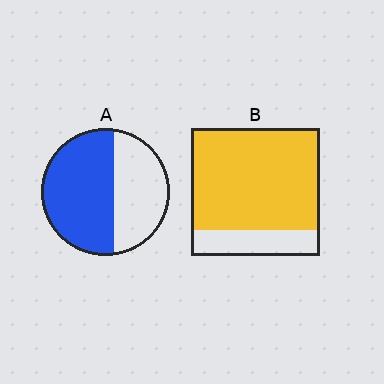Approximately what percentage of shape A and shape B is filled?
A is approximately 60% and B is approximately 80%.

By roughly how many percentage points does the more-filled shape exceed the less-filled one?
By roughly 20 percentage points (B over A).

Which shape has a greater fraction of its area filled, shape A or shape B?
Shape B.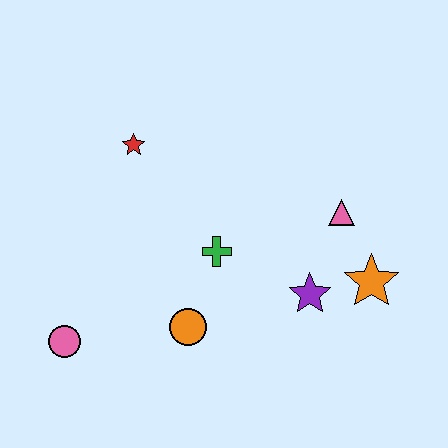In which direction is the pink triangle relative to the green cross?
The pink triangle is to the right of the green cross.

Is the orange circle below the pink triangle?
Yes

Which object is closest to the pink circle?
The orange circle is closest to the pink circle.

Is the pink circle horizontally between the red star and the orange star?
No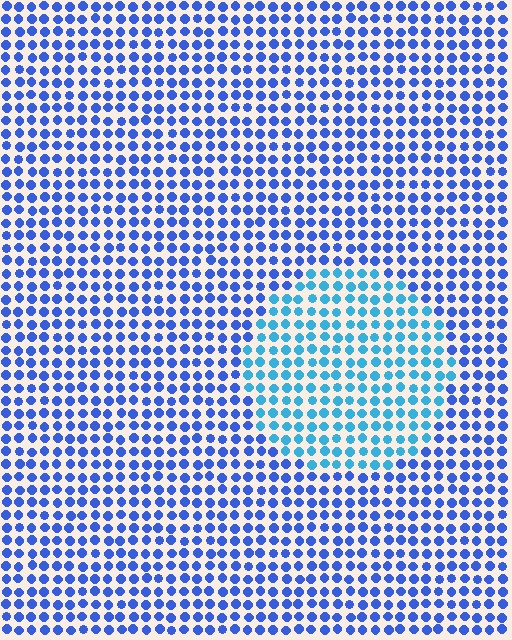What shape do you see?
I see a circle.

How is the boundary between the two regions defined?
The boundary is defined purely by a slight shift in hue (about 31 degrees). Spacing, size, and orientation are identical on both sides.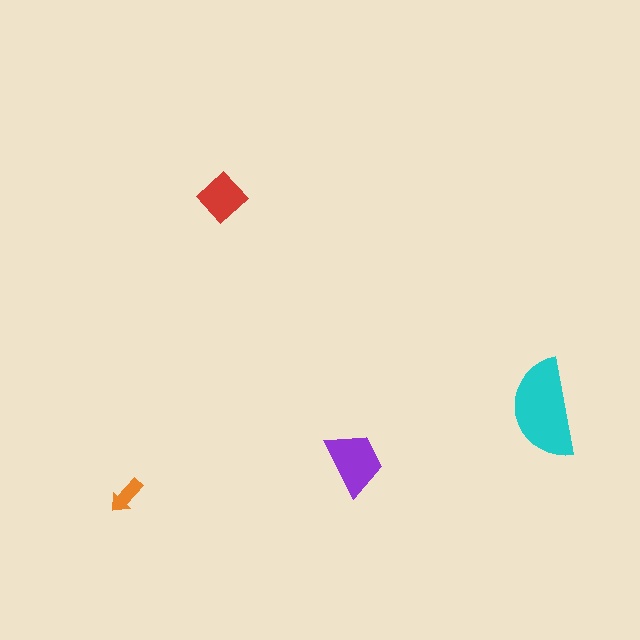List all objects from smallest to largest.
The orange arrow, the red diamond, the purple trapezoid, the cyan semicircle.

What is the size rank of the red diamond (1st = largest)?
3rd.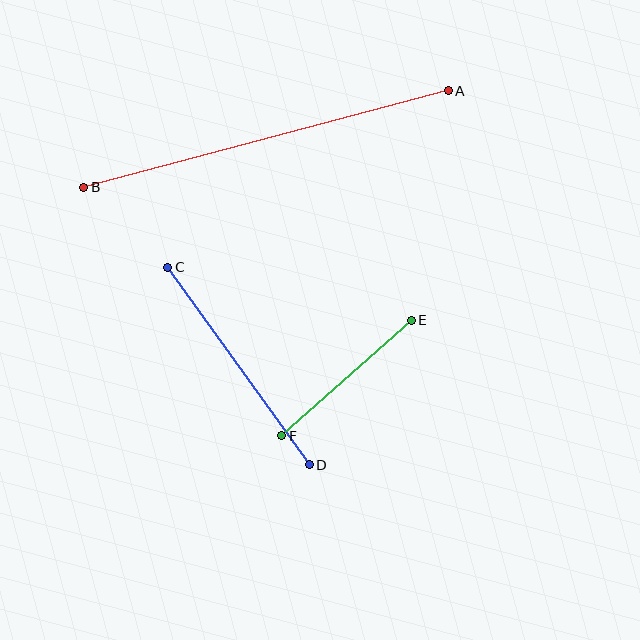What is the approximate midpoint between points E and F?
The midpoint is at approximately (347, 378) pixels.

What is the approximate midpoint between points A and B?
The midpoint is at approximately (266, 139) pixels.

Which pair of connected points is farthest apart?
Points A and B are farthest apart.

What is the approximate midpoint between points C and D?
The midpoint is at approximately (239, 366) pixels.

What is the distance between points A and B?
The distance is approximately 377 pixels.